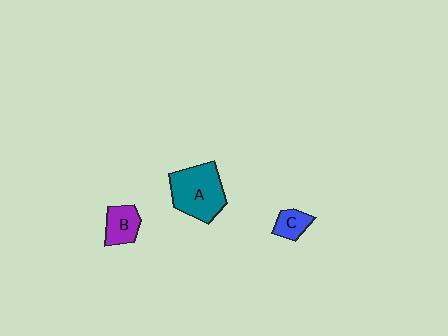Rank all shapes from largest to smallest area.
From largest to smallest: A (teal), B (purple), C (blue).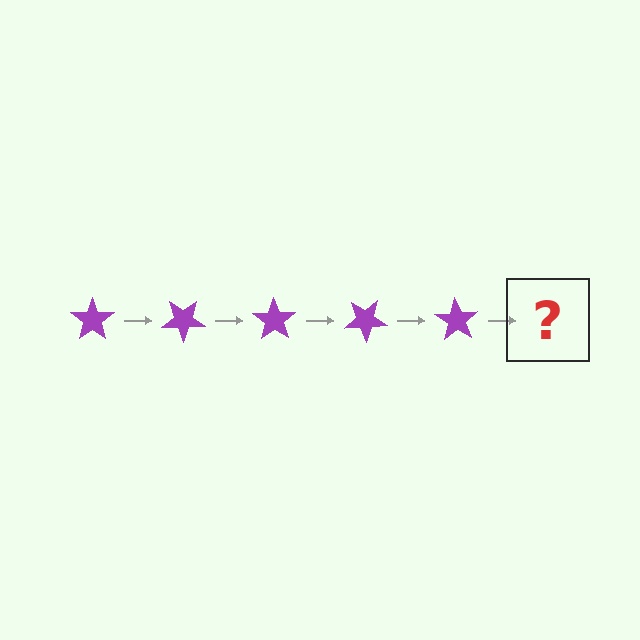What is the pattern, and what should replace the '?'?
The pattern is that the star rotates 35 degrees each step. The '?' should be a purple star rotated 175 degrees.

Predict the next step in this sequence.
The next step is a purple star rotated 175 degrees.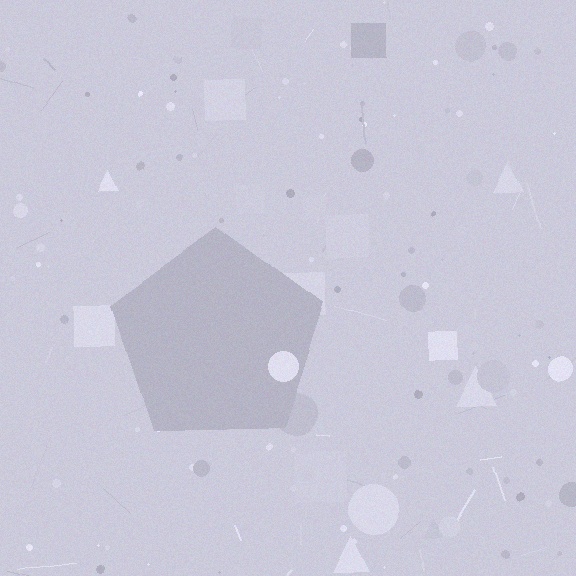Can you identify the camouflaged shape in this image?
The camouflaged shape is a pentagon.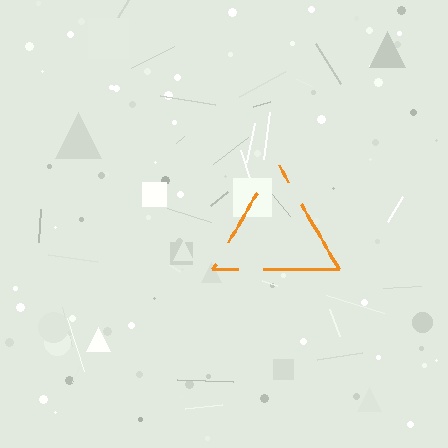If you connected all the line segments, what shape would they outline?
They would outline a triangle.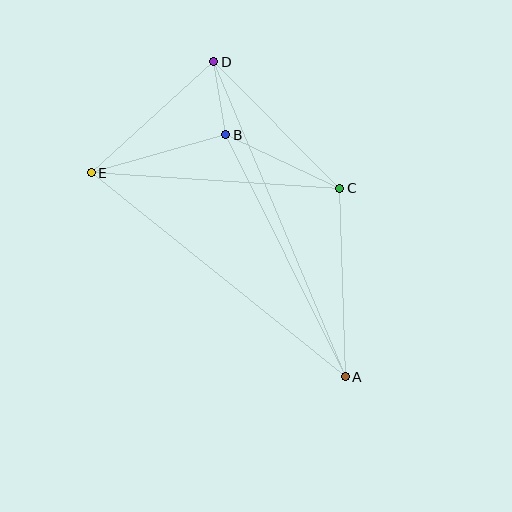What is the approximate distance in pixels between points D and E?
The distance between D and E is approximately 166 pixels.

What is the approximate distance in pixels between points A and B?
The distance between A and B is approximately 270 pixels.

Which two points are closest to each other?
Points B and D are closest to each other.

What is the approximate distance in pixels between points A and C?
The distance between A and C is approximately 189 pixels.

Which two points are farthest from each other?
Points A and D are farthest from each other.